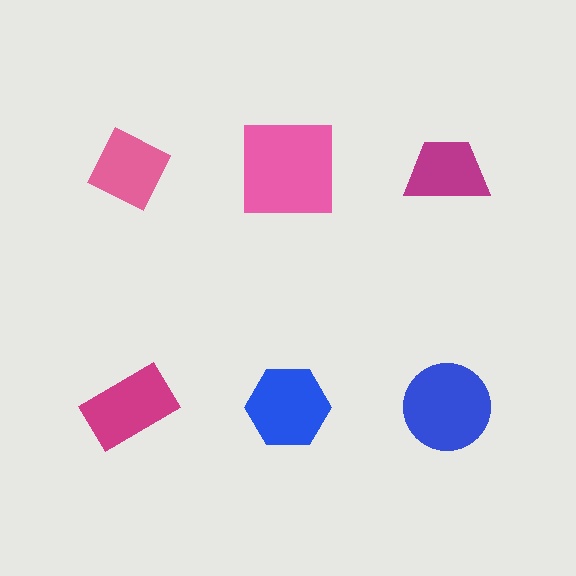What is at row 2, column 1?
A magenta rectangle.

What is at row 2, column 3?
A blue circle.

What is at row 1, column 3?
A magenta trapezoid.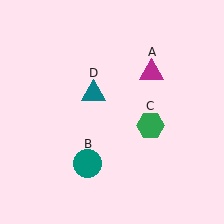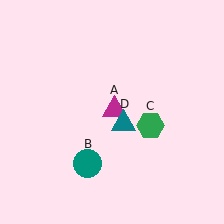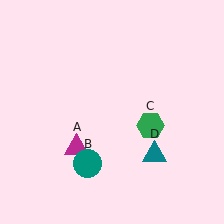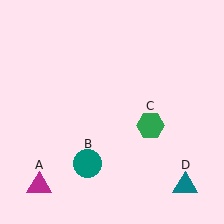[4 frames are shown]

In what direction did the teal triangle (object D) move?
The teal triangle (object D) moved down and to the right.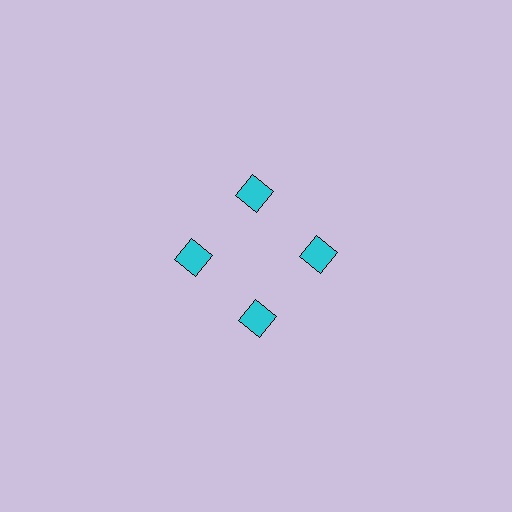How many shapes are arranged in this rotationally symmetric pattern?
There are 4 shapes, arranged in 4 groups of 1.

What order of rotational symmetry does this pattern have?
This pattern has 4-fold rotational symmetry.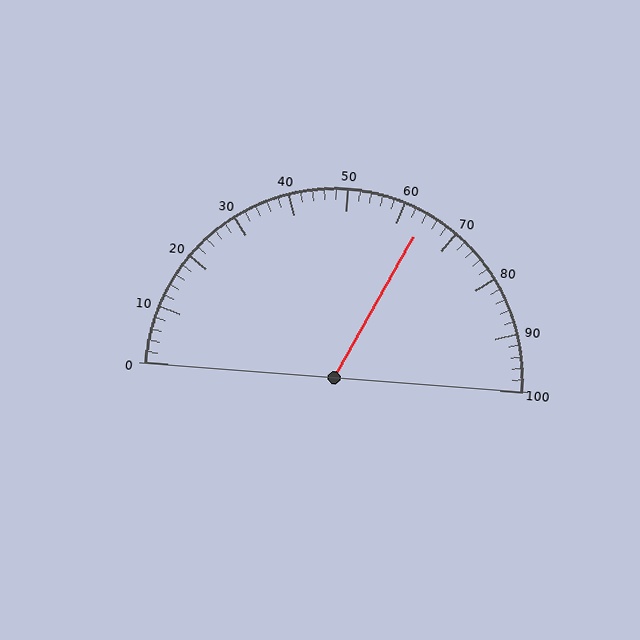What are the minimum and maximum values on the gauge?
The gauge ranges from 0 to 100.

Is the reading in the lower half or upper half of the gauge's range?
The reading is in the upper half of the range (0 to 100).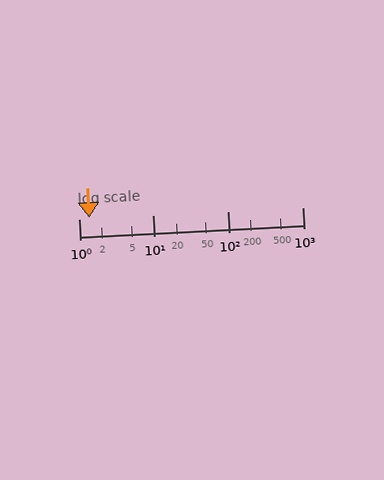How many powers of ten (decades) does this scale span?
The scale spans 3 decades, from 1 to 1000.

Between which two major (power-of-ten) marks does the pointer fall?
The pointer is between 1 and 10.